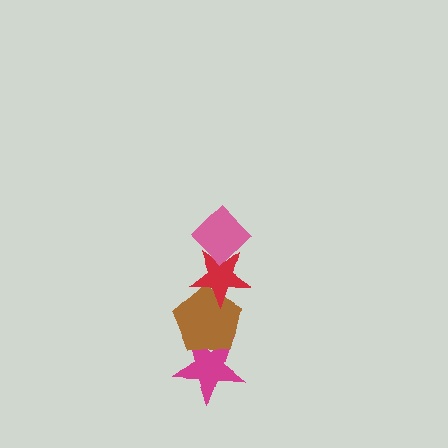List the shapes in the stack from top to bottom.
From top to bottom: the pink diamond, the red star, the brown pentagon, the magenta star.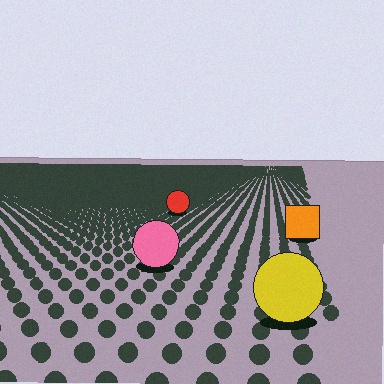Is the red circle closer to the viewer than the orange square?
No. The orange square is closer — you can tell from the texture gradient: the ground texture is coarser near it.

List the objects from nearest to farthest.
From nearest to farthest: the yellow circle, the pink circle, the orange square, the red circle.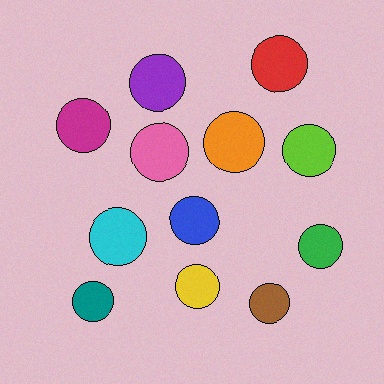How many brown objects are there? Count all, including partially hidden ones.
There is 1 brown object.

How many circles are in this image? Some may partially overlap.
There are 12 circles.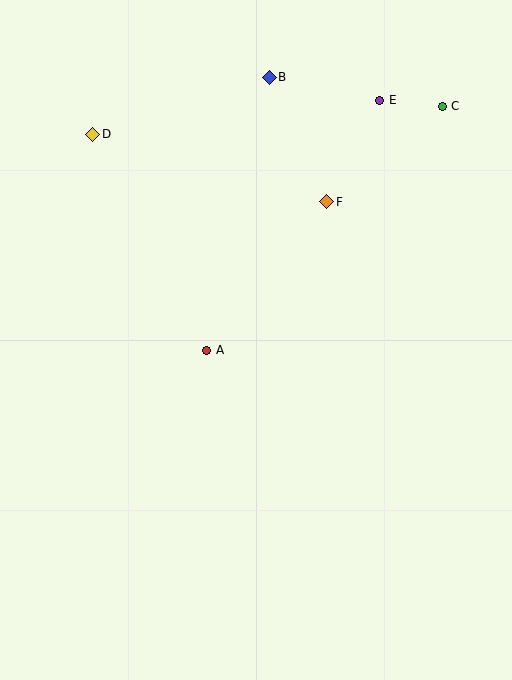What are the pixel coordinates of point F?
Point F is at (327, 202).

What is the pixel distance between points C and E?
The distance between C and E is 63 pixels.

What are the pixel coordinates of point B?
Point B is at (269, 77).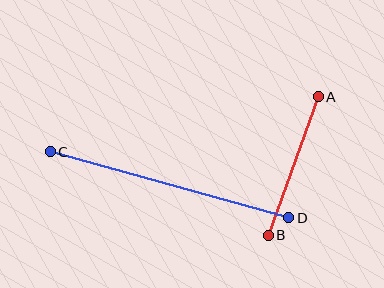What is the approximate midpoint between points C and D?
The midpoint is at approximately (169, 185) pixels.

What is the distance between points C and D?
The distance is approximately 248 pixels.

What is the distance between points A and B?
The distance is approximately 147 pixels.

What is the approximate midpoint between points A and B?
The midpoint is at approximately (293, 166) pixels.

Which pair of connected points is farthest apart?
Points C and D are farthest apart.